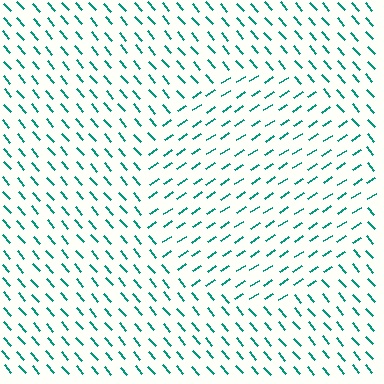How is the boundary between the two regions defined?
The boundary is defined purely by a change in line orientation (approximately 82 degrees difference). All lines are the same color and thickness.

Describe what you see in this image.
The image is filled with small teal line segments. A circle region in the image has lines oriented differently from the surrounding lines, creating a visible texture boundary.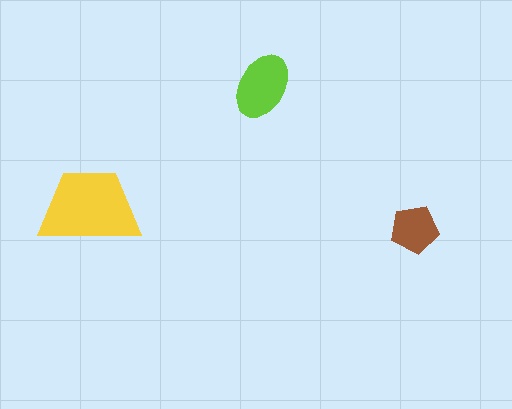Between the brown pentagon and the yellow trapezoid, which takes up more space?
The yellow trapezoid.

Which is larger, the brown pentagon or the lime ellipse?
The lime ellipse.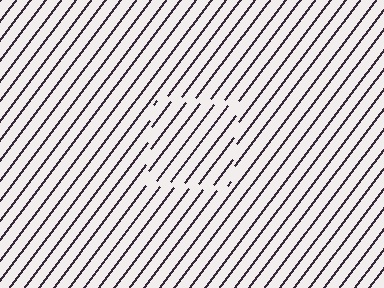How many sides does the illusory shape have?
4 sides — the line-ends trace a square.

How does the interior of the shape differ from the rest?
The interior of the shape contains the same grating, shifted by half a period — the contour is defined by the phase discontinuity where line-ends from the inner and outer gratings abut.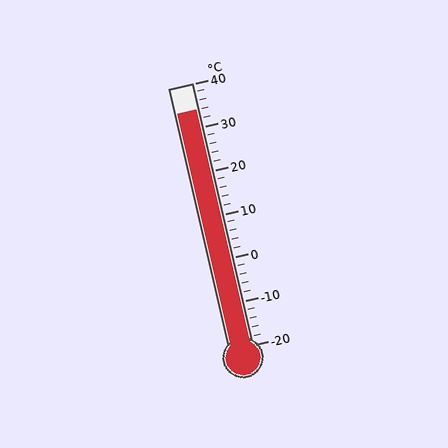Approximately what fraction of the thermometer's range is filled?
The thermometer is filled to approximately 90% of its range.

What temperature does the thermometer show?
The thermometer shows approximately 34°C.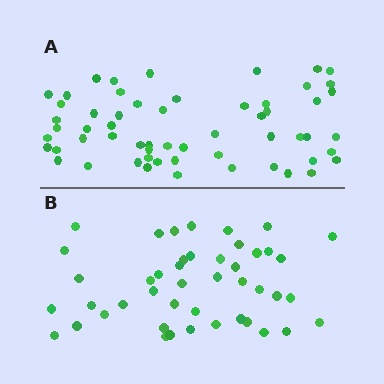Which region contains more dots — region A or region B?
Region A (the top region) has more dots.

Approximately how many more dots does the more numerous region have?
Region A has approximately 15 more dots than region B.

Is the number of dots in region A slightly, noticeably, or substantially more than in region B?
Region A has noticeably more, but not dramatically so. The ratio is roughly 1.3 to 1.